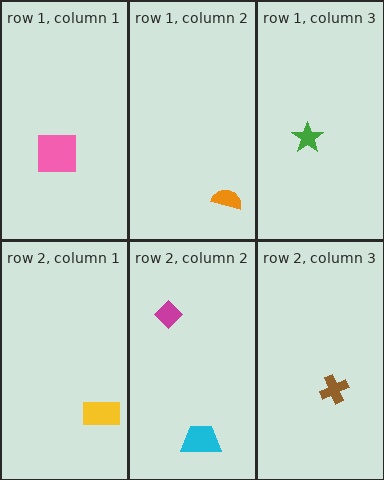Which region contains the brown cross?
The row 2, column 3 region.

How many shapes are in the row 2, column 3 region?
1.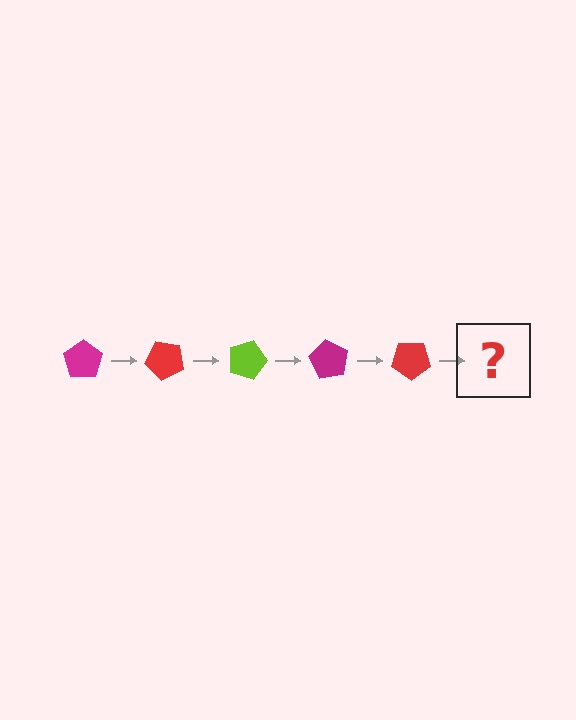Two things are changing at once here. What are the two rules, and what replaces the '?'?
The two rules are that it rotates 45 degrees each step and the color cycles through magenta, red, and lime. The '?' should be a lime pentagon, rotated 225 degrees from the start.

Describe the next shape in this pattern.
It should be a lime pentagon, rotated 225 degrees from the start.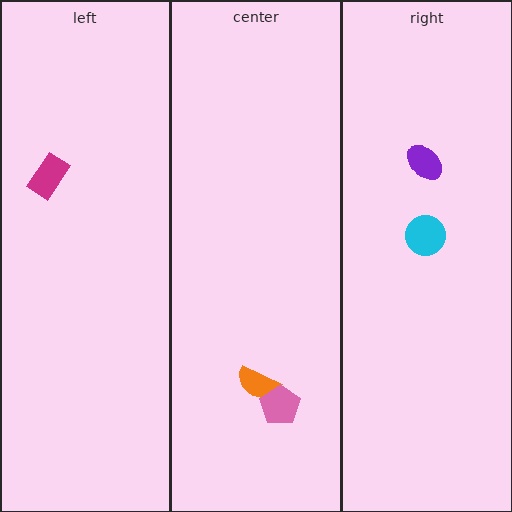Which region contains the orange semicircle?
The center region.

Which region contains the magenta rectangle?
The left region.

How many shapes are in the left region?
1.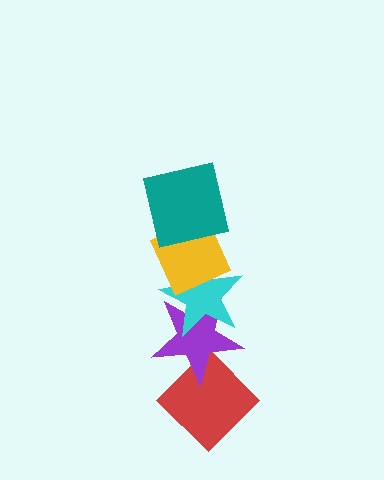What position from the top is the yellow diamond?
The yellow diamond is 2nd from the top.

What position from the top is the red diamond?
The red diamond is 5th from the top.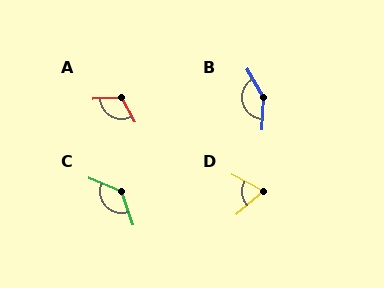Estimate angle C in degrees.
Approximately 132 degrees.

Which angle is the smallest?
D, at approximately 69 degrees.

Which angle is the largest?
B, at approximately 147 degrees.